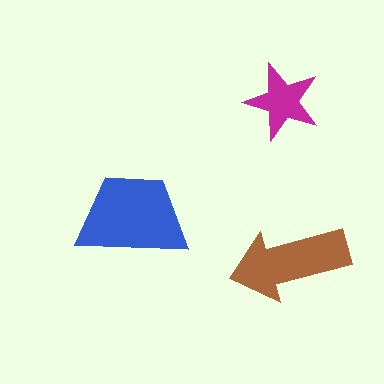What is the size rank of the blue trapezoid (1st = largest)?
1st.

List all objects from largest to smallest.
The blue trapezoid, the brown arrow, the magenta star.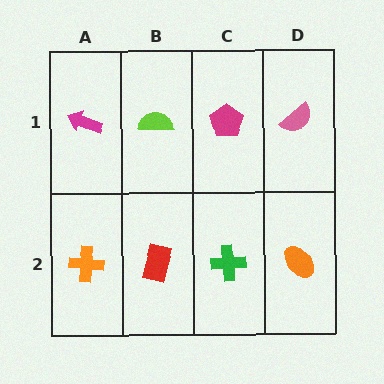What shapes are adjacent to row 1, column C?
A green cross (row 2, column C), a lime semicircle (row 1, column B), a pink semicircle (row 1, column D).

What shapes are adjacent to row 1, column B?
A red rectangle (row 2, column B), a magenta arrow (row 1, column A), a magenta pentagon (row 1, column C).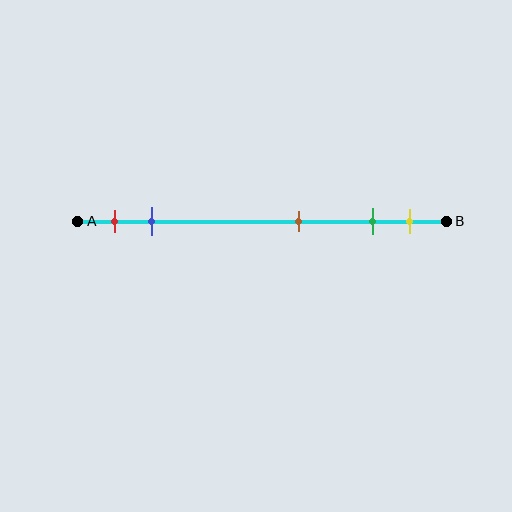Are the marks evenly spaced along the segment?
No, the marks are not evenly spaced.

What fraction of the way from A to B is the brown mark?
The brown mark is approximately 60% (0.6) of the way from A to B.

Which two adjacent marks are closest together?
The green and yellow marks are the closest adjacent pair.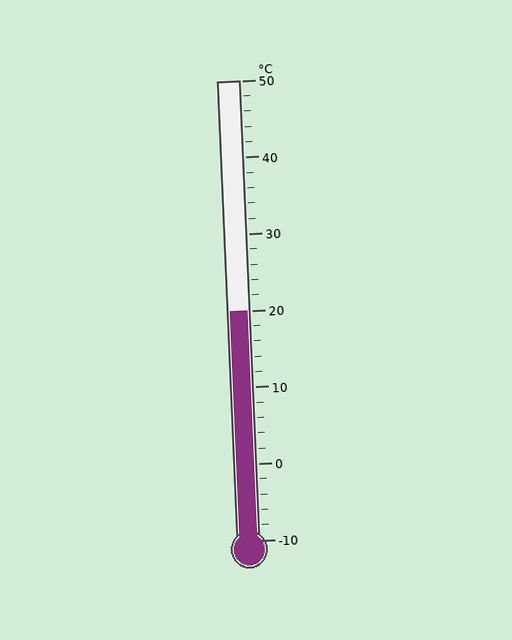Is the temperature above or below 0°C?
The temperature is above 0°C.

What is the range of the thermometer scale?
The thermometer scale ranges from -10°C to 50°C.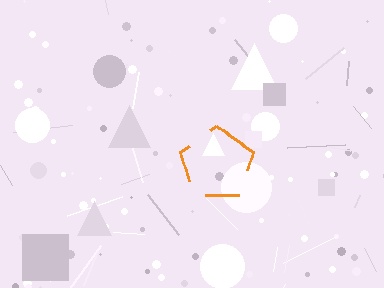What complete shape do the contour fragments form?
The contour fragments form a pentagon.